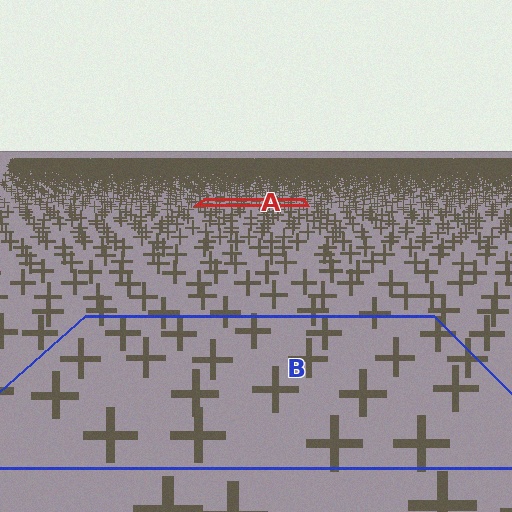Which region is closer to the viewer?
Region B is closer. The texture elements there are larger and more spread out.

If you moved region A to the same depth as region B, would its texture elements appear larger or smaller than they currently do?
They would appear larger. At a closer depth, the same texture elements are projected at a bigger on-screen size.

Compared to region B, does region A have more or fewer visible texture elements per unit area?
Region A has more texture elements per unit area — they are packed more densely because it is farther away.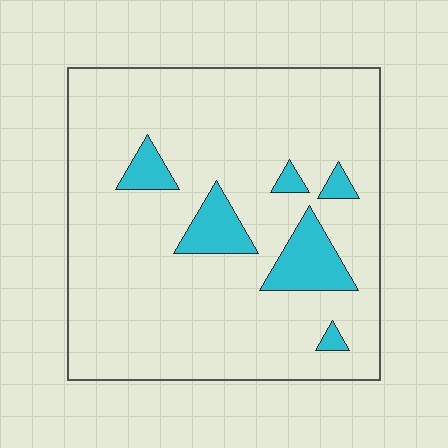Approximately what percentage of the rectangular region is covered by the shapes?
Approximately 10%.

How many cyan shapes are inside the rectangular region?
6.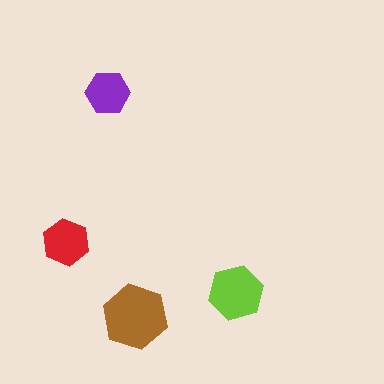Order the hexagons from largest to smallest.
the brown one, the lime one, the red one, the purple one.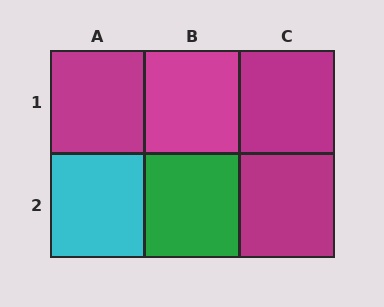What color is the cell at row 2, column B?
Green.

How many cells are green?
1 cell is green.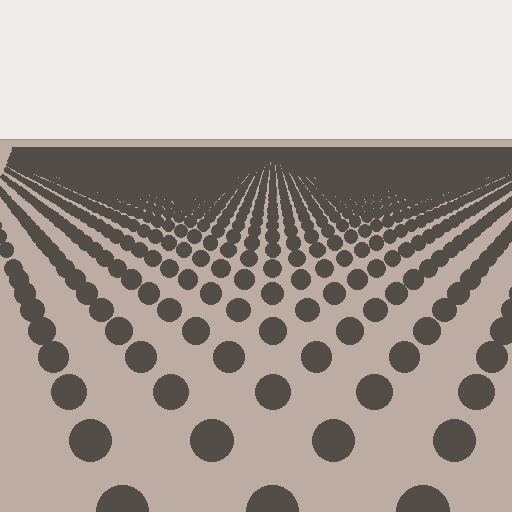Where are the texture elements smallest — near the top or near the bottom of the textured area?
Near the top.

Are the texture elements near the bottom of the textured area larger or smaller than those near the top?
Larger. Near the bottom, elements are closer to the viewer and appear at a bigger on-screen size.